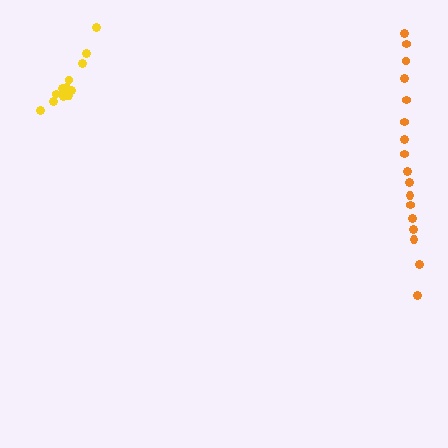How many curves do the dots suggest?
There are 2 distinct paths.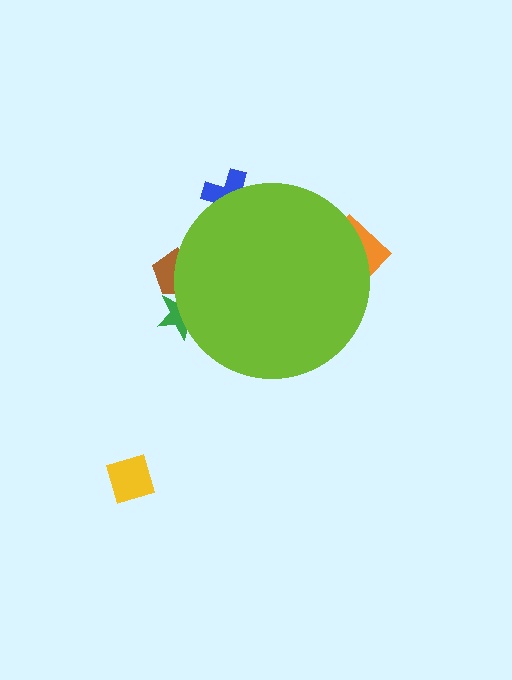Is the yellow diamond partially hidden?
No, the yellow diamond is fully visible.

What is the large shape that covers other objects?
A lime circle.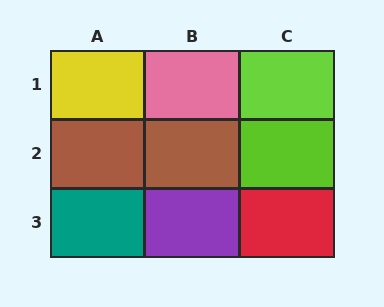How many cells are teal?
1 cell is teal.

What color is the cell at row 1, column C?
Lime.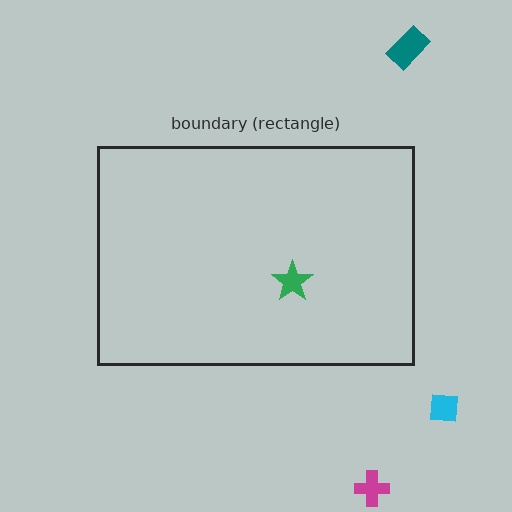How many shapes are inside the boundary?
1 inside, 3 outside.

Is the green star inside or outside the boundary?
Inside.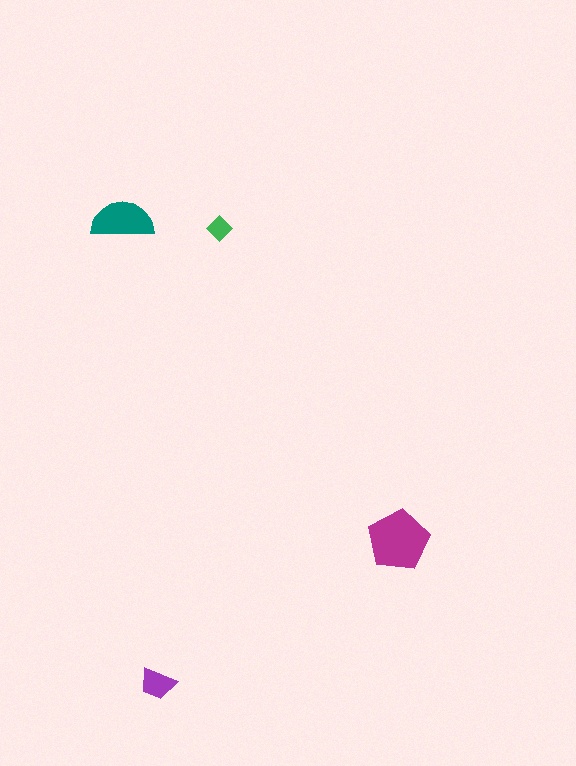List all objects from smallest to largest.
The green diamond, the purple trapezoid, the teal semicircle, the magenta pentagon.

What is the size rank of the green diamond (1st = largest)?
4th.